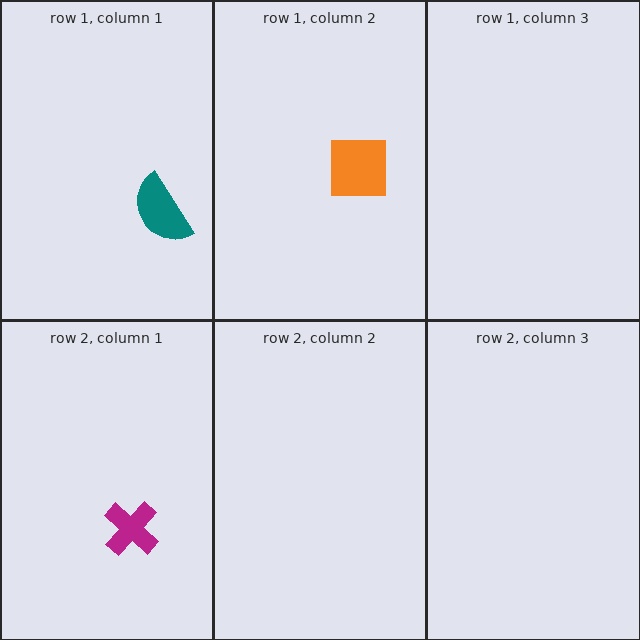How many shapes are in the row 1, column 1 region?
1.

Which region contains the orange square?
The row 1, column 2 region.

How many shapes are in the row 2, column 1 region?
1.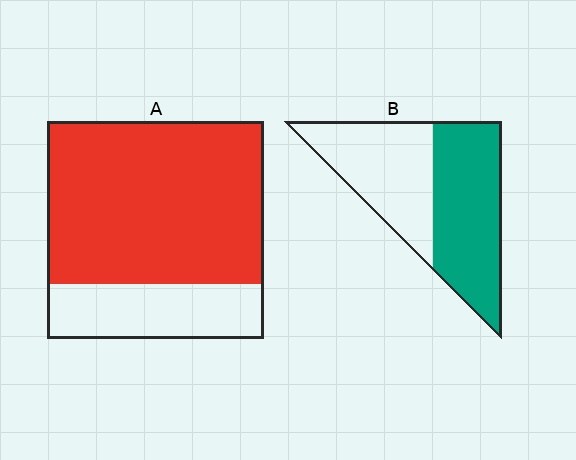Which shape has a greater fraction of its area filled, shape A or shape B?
Shape A.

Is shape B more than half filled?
Roughly half.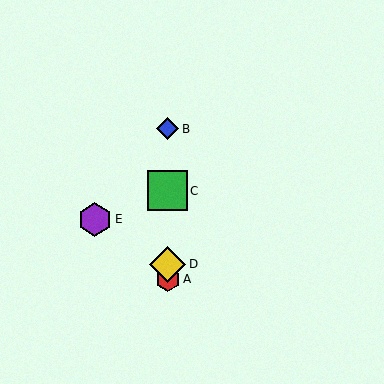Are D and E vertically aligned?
No, D is at x≈168 and E is at x≈95.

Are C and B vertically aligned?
Yes, both are at x≈168.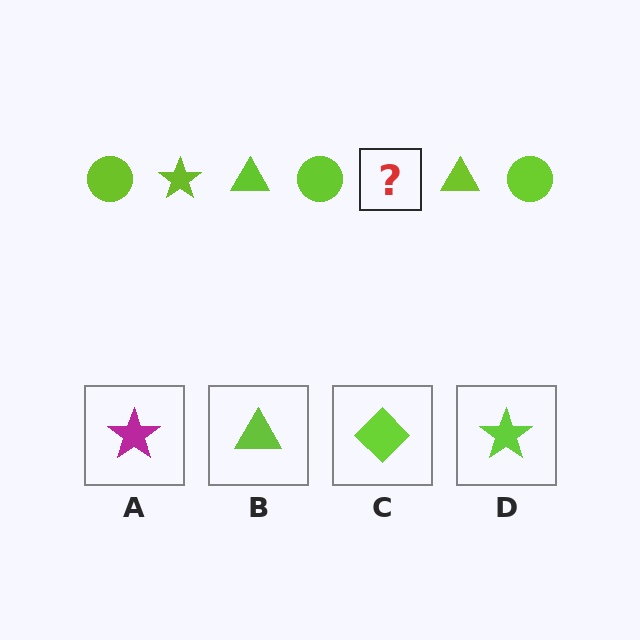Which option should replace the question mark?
Option D.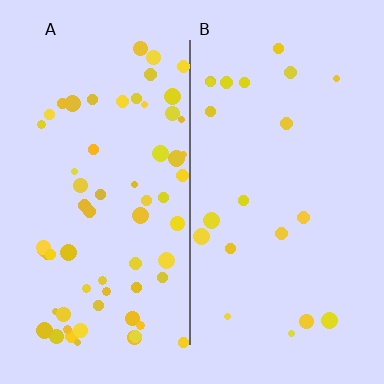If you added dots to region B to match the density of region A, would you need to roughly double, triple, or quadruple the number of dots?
Approximately triple.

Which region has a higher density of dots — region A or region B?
A (the left).